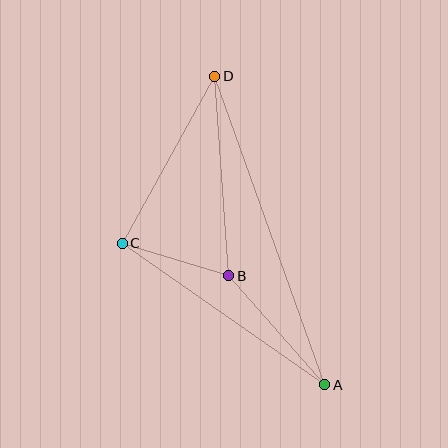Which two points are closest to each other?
Points B and C are closest to each other.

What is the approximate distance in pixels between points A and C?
The distance between A and C is approximately 247 pixels.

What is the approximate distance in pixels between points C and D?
The distance between C and D is approximately 191 pixels.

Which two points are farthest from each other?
Points A and D are farthest from each other.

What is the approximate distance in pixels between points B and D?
The distance between B and D is approximately 200 pixels.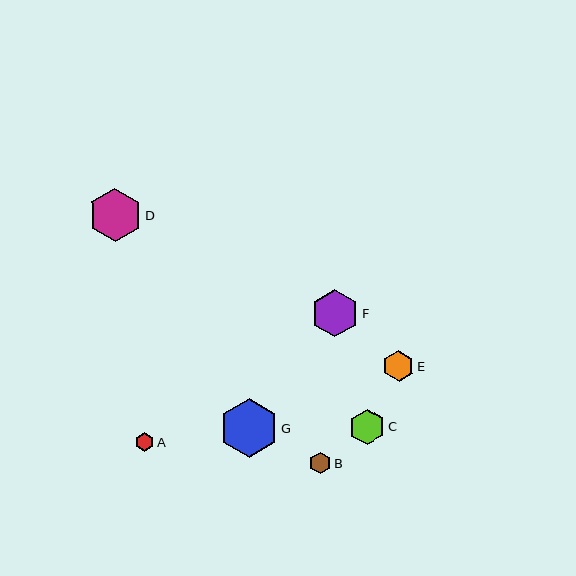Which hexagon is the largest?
Hexagon G is the largest with a size of approximately 59 pixels.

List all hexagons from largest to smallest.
From largest to smallest: G, D, F, C, E, B, A.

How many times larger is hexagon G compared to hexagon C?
Hexagon G is approximately 1.7 times the size of hexagon C.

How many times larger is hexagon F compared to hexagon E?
Hexagon F is approximately 1.5 times the size of hexagon E.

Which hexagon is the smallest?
Hexagon A is the smallest with a size of approximately 19 pixels.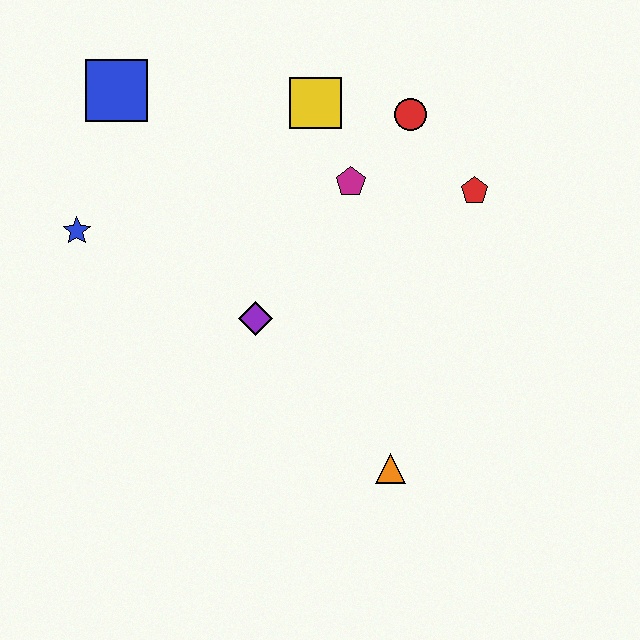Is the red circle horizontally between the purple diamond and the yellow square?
No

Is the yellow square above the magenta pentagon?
Yes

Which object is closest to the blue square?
The blue star is closest to the blue square.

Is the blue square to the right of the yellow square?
No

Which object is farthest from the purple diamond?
The blue square is farthest from the purple diamond.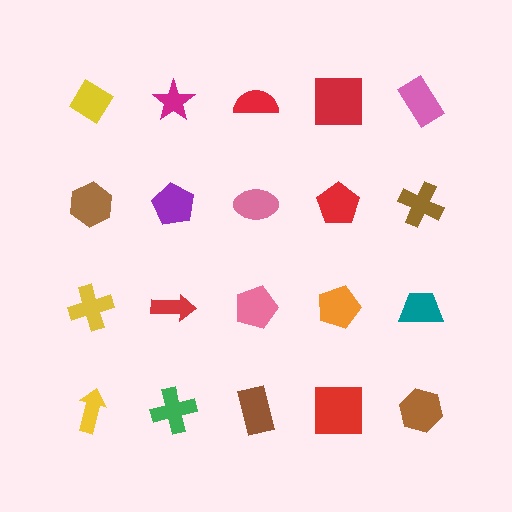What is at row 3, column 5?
A teal trapezoid.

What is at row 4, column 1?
A yellow arrow.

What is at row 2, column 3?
A pink ellipse.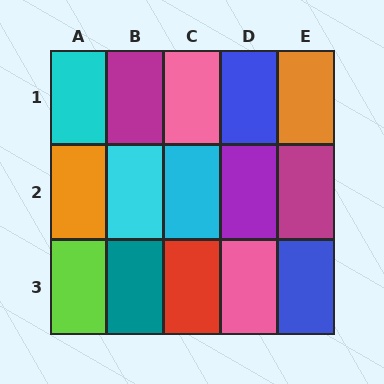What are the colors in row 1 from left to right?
Cyan, magenta, pink, blue, orange.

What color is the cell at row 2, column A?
Orange.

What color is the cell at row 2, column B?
Cyan.